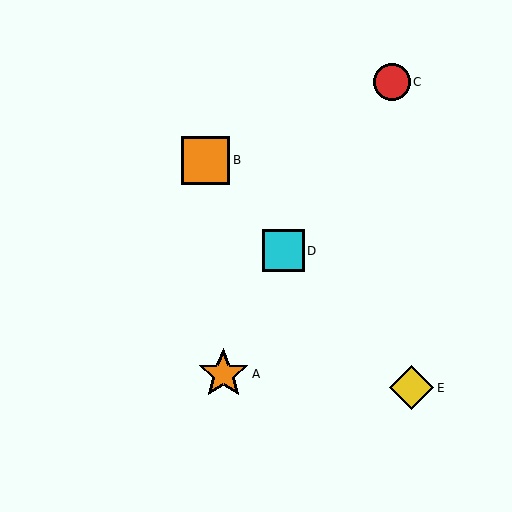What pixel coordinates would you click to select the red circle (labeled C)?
Click at (392, 82) to select the red circle C.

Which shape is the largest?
The orange star (labeled A) is the largest.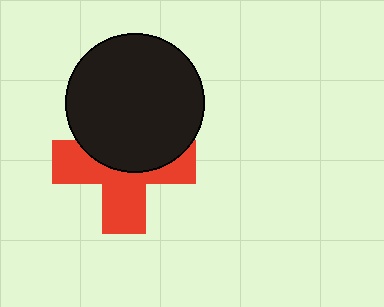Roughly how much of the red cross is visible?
About half of it is visible (roughly 53%).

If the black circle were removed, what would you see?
You would see the complete red cross.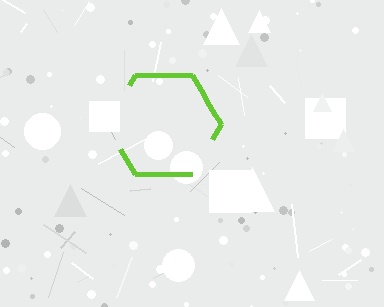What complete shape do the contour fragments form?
The contour fragments form a hexagon.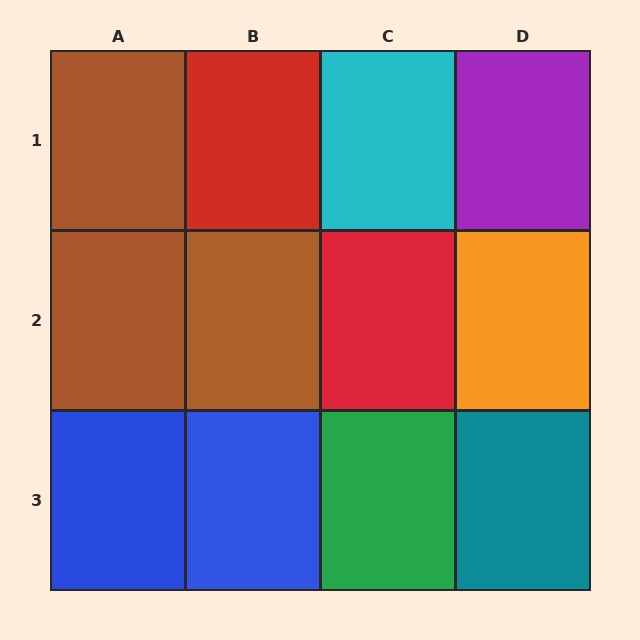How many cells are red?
2 cells are red.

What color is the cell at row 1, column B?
Red.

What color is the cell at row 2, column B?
Brown.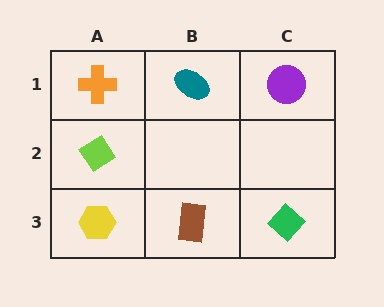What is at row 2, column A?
A lime diamond.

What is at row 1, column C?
A purple circle.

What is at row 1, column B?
A teal ellipse.